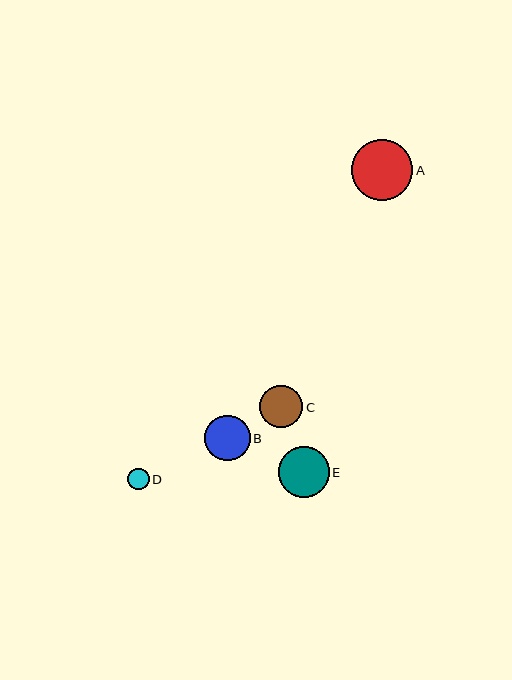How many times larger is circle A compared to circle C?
Circle A is approximately 1.4 times the size of circle C.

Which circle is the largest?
Circle A is the largest with a size of approximately 61 pixels.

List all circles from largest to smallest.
From largest to smallest: A, E, B, C, D.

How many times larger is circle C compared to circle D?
Circle C is approximately 2.0 times the size of circle D.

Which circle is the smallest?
Circle D is the smallest with a size of approximately 21 pixels.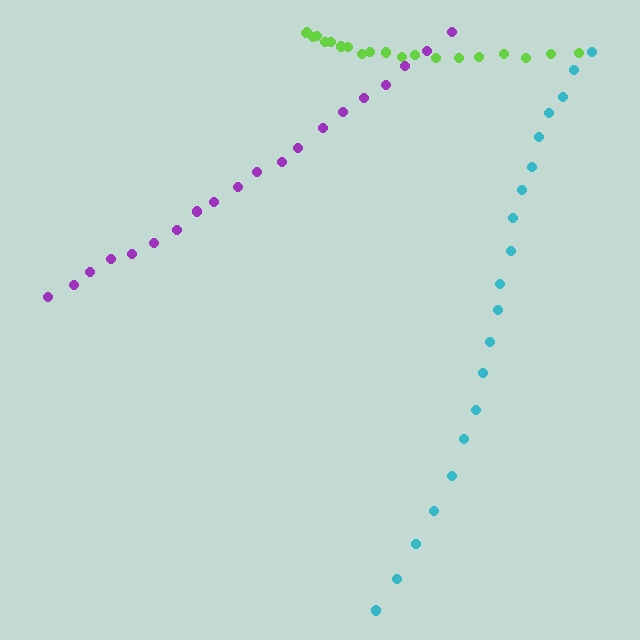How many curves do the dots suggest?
There are 3 distinct paths.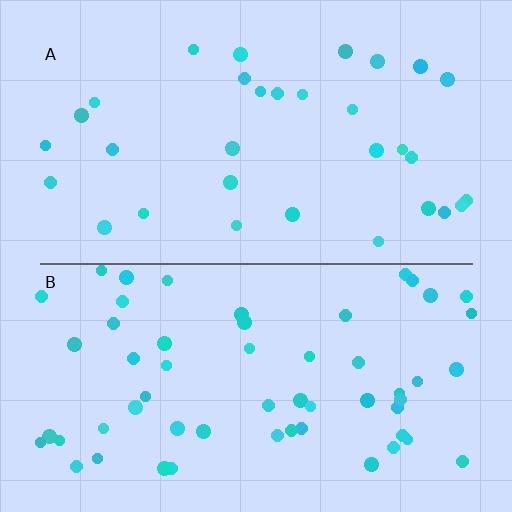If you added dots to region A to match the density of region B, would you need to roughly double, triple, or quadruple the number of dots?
Approximately double.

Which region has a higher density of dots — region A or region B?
B (the bottom).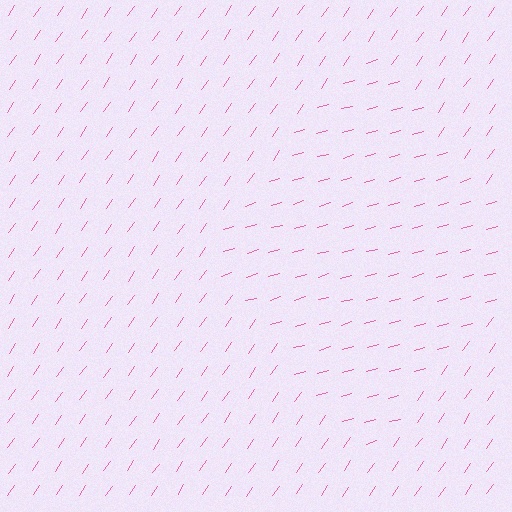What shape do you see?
I see a diamond.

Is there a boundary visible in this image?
Yes, there is a texture boundary formed by a change in line orientation.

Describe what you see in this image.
The image is filled with small pink line segments. A diamond region in the image has lines oriented differently from the surrounding lines, creating a visible texture boundary.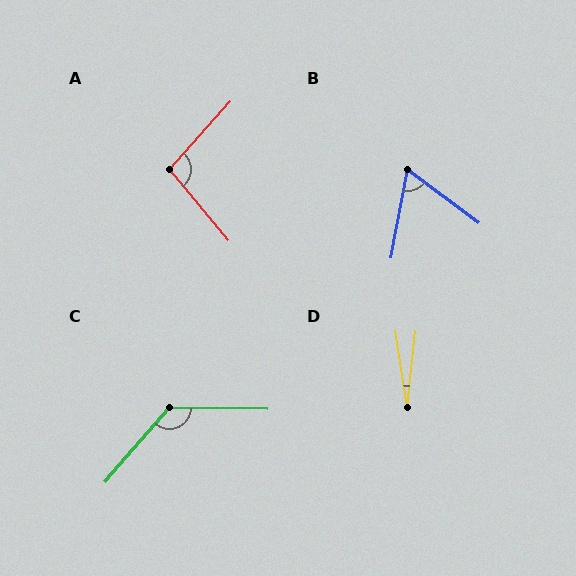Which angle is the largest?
C, at approximately 130 degrees.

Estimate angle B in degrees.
Approximately 64 degrees.